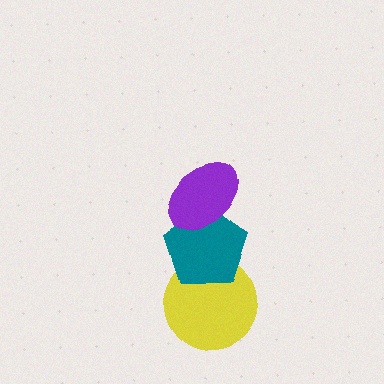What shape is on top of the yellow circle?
The teal pentagon is on top of the yellow circle.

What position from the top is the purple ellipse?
The purple ellipse is 1st from the top.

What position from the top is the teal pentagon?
The teal pentagon is 2nd from the top.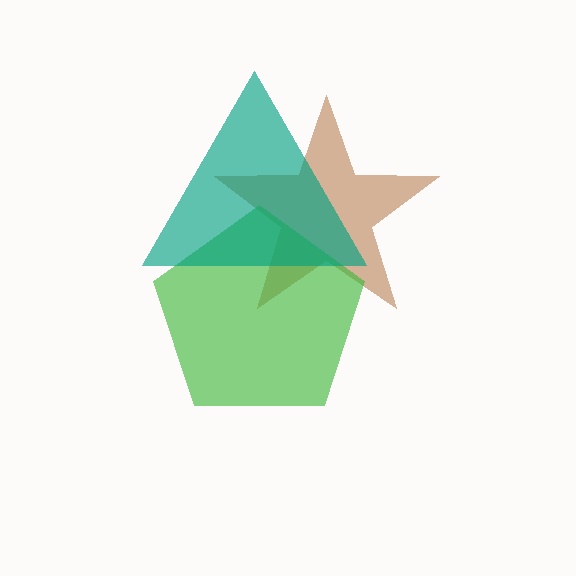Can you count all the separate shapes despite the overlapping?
Yes, there are 3 separate shapes.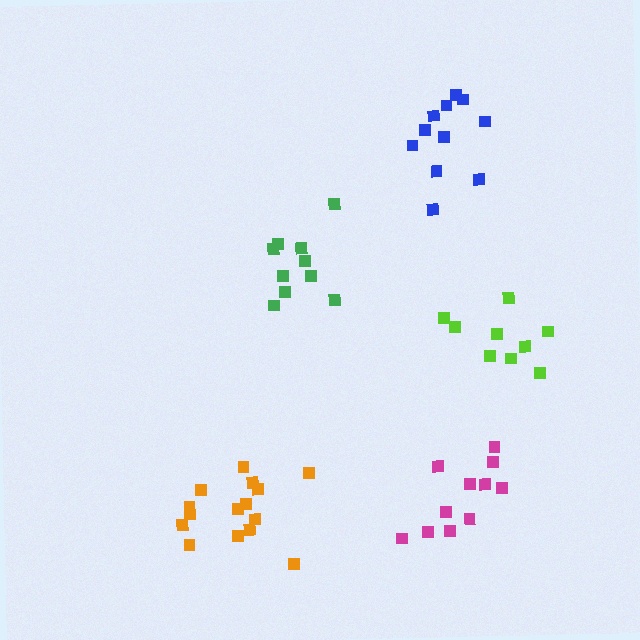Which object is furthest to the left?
The orange cluster is leftmost.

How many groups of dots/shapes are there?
There are 5 groups.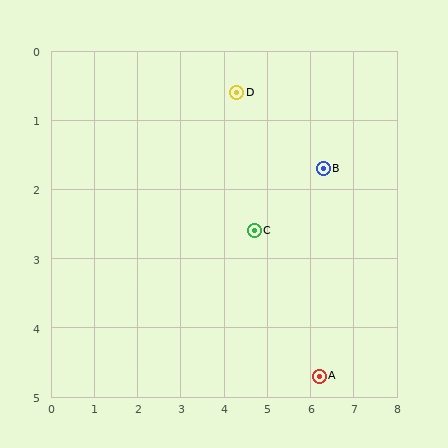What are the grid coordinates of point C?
Point C is at approximately (4.7, 2.6).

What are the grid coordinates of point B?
Point B is at approximately (6.3, 1.7).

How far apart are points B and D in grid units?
Points B and D are about 2.3 grid units apart.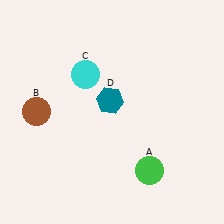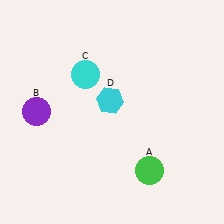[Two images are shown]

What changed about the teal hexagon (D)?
In Image 1, D is teal. In Image 2, it changed to cyan.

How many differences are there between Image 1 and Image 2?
There are 2 differences between the two images.